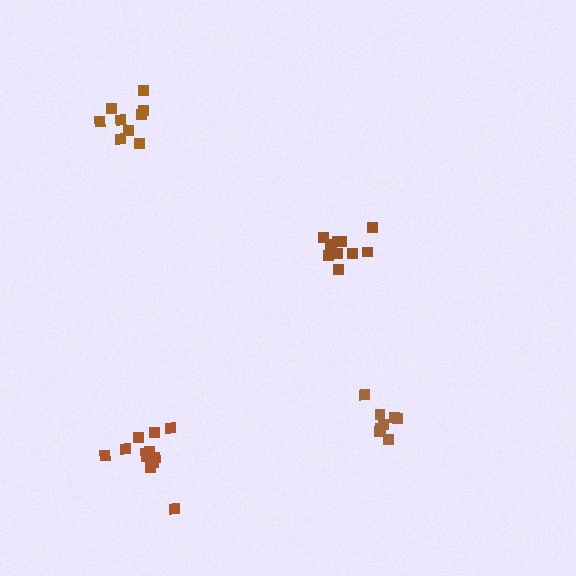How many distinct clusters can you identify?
There are 4 distinct clusters.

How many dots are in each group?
Group 1: 8 dots, Group 2: 11 dots, Group 3: 12 dots, Group 4: 9 dots (40 total).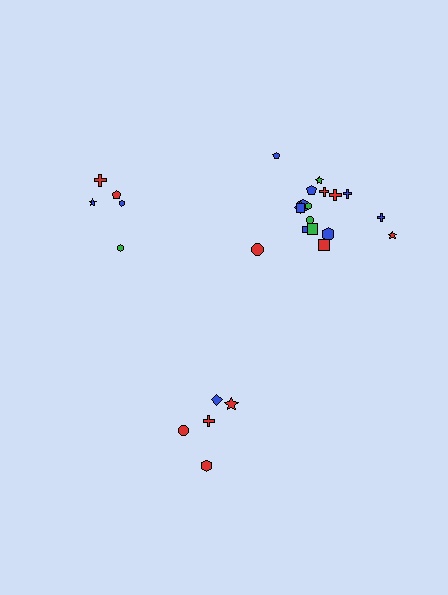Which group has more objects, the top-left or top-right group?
The top-right group.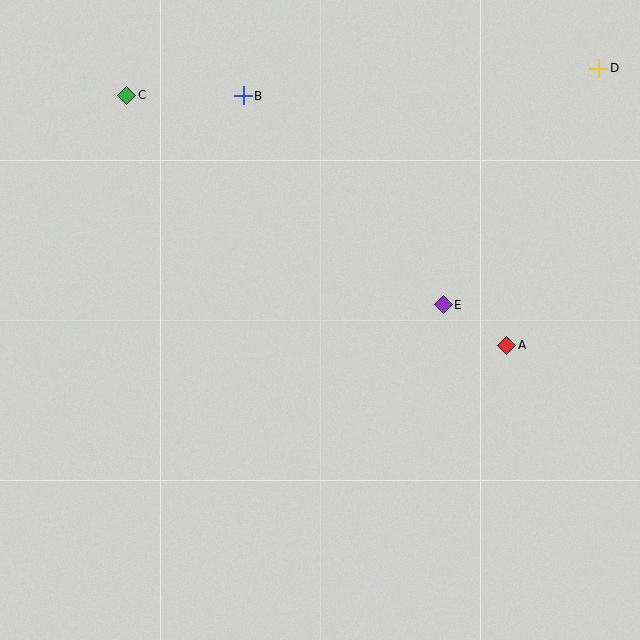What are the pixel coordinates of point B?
Point B is at (243, 96).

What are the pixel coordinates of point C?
Point C is at (127, 95).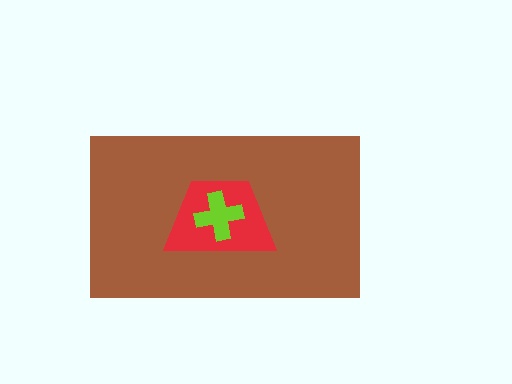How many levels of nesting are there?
3.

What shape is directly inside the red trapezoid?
The lime cross.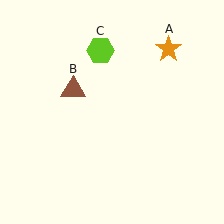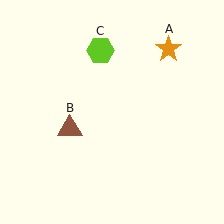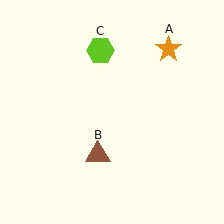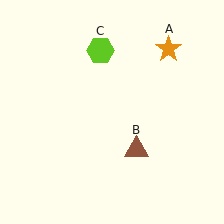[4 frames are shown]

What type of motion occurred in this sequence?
The brown triangle (object B) rotated counterclockwise around the center of the scene.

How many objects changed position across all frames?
1 object changed position: brown triangle (object B).